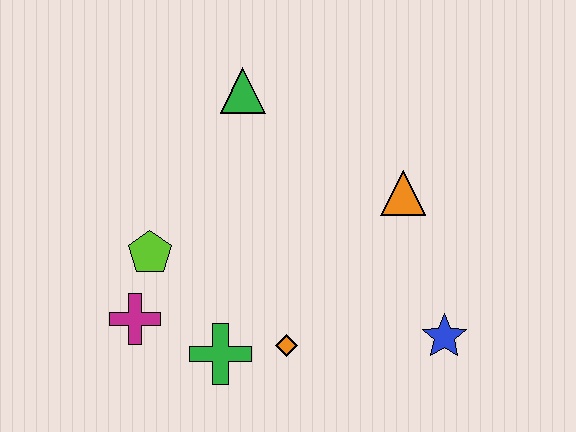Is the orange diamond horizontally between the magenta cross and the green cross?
No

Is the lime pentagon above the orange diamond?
Yes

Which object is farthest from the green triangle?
The blue star is farthest from the green triangle.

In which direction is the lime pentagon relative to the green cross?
The lime pentagon is above the green cross.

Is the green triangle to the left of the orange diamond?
Yes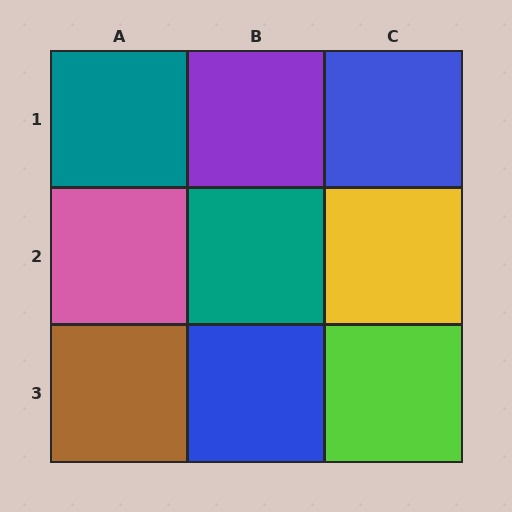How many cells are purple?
1 cell is purple.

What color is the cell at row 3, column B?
Blue.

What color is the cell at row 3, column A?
Brown.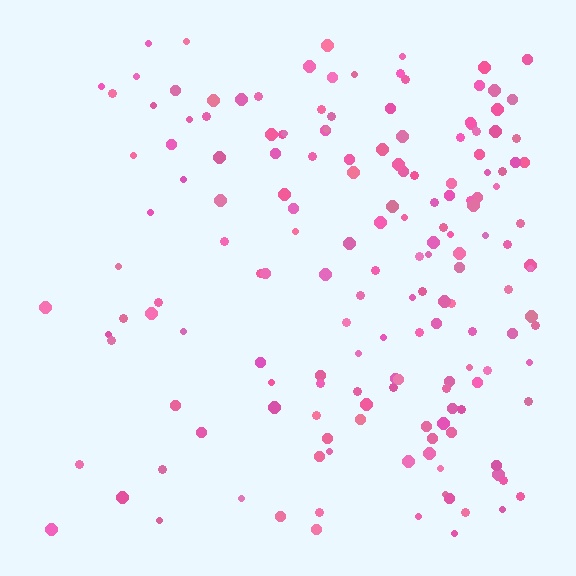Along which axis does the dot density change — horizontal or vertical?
Horizontal.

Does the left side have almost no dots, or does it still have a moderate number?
Still a moderate number, just noticeably fewer than the right.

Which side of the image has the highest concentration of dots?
The right.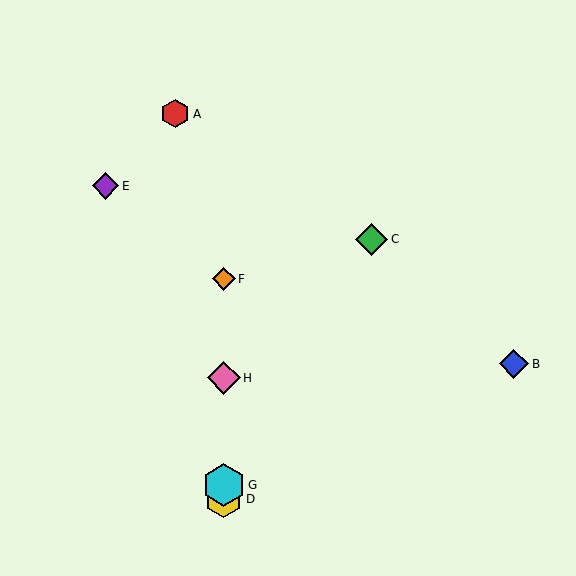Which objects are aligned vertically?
Objects D, F, G, H are aligned vertically.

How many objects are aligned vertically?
4 objects (D, F, G, H) are aligned vertically.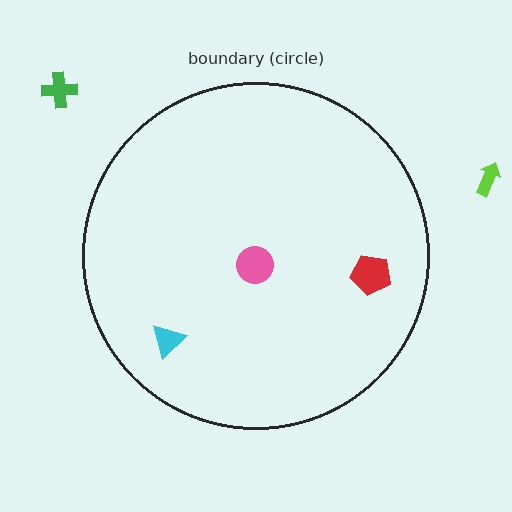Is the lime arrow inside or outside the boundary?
Outside.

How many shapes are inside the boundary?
3 inside, 2 outside.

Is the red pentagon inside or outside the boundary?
Inside.